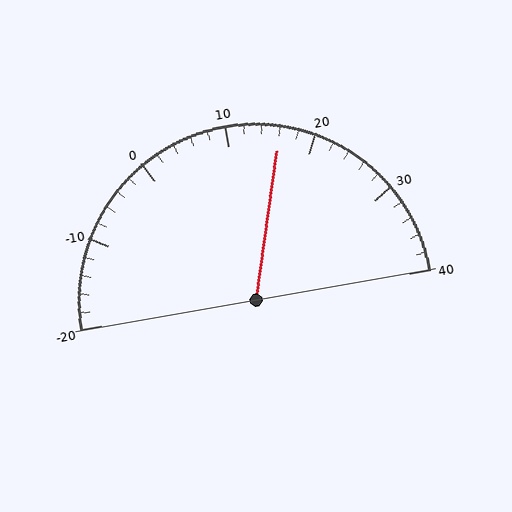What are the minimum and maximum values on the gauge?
The gauge ranges from -20 to 40.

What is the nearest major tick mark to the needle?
The nearest major tick mark is 20.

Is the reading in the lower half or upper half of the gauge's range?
The reading is in the upper half of the range (-20 to 40).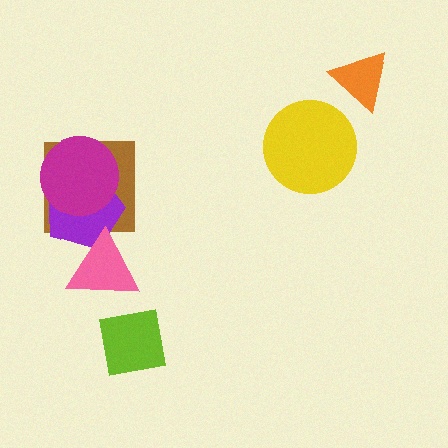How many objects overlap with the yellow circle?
0 objects overlap with the yellow circle.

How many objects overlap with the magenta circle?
2 objects overlap with the magenta circle.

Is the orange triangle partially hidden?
No, no other shape covers it.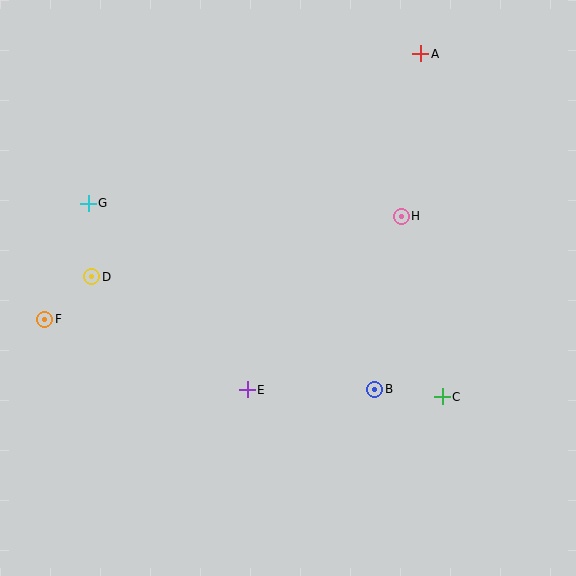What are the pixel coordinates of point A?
Point A is at (421, 54).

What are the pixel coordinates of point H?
Point H is at (401, 216).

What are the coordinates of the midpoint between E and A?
The midpoint between E and A is at (334, 222).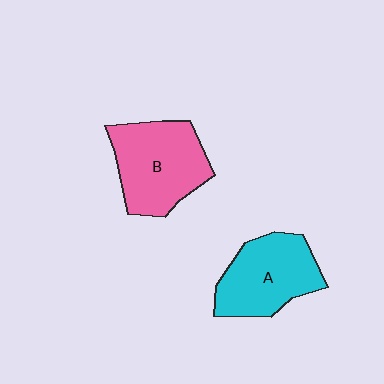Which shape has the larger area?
Shape B (pink).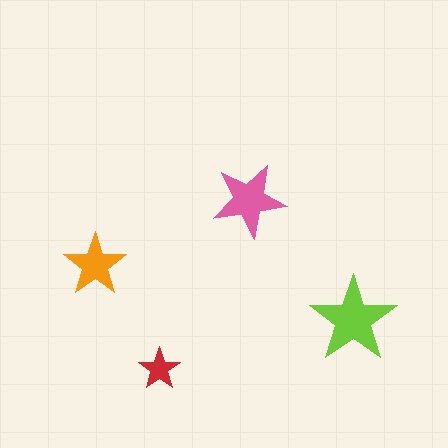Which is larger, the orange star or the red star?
The orange one.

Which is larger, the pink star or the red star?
The pink one.